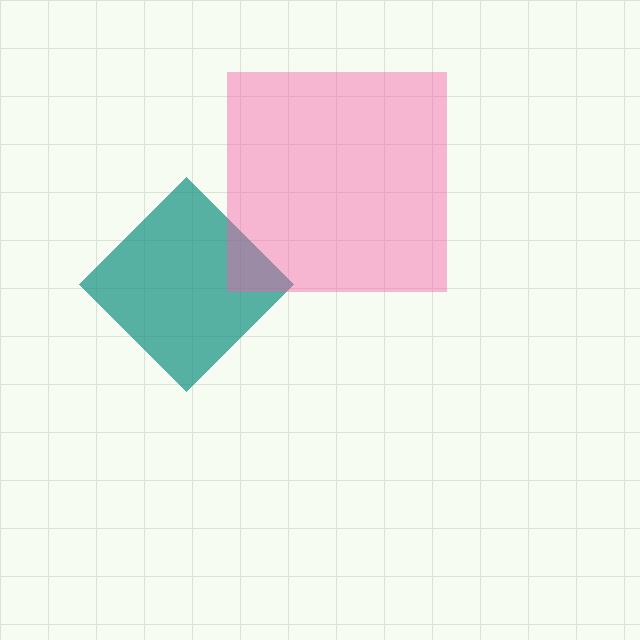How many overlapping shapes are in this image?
There are 2 overlapping shapes in the image.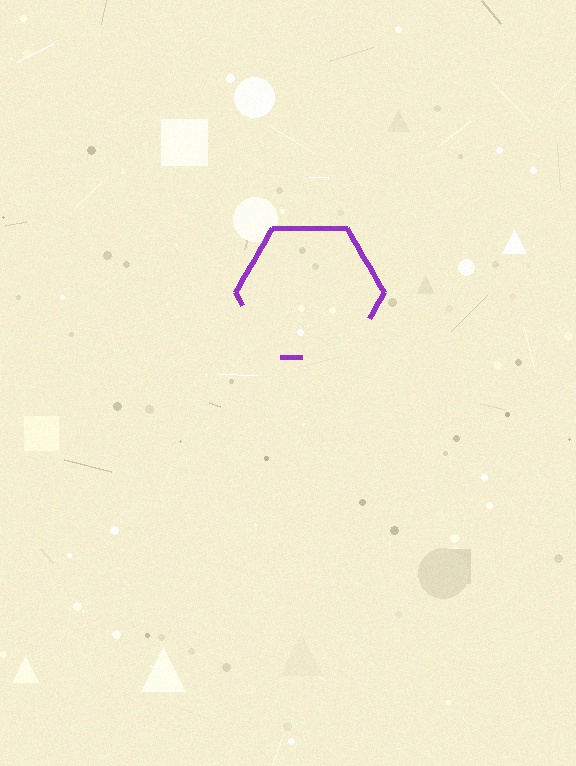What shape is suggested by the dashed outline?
The dashed outline suggests a hexagon.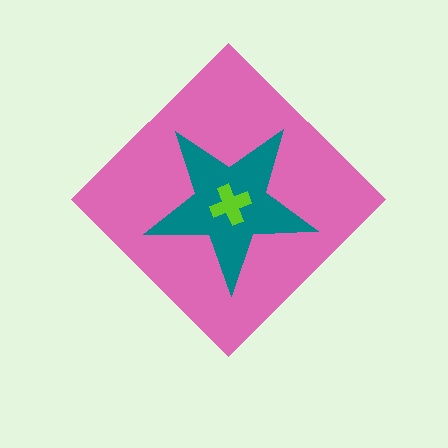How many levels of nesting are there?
3.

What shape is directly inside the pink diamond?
The teal star.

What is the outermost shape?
The pink diamond.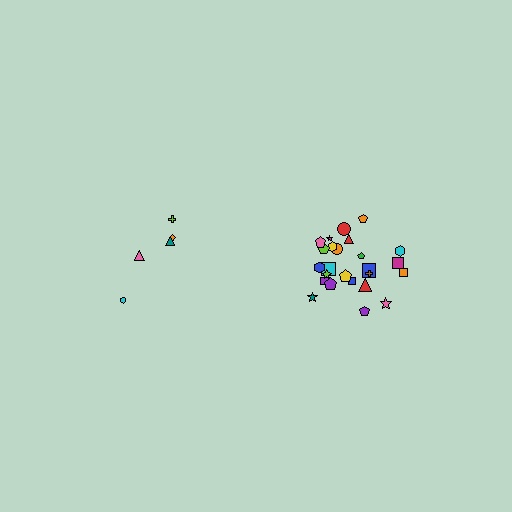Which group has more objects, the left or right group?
The right group.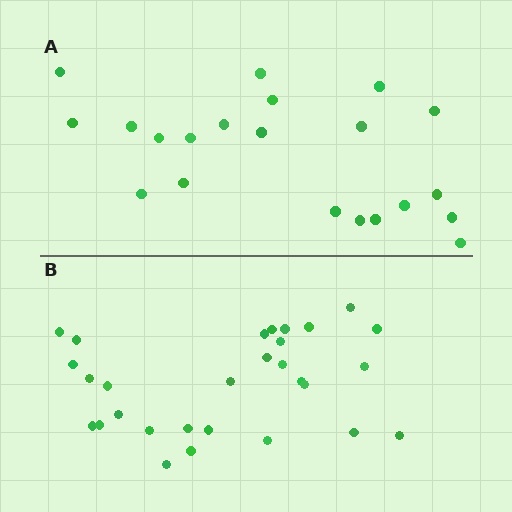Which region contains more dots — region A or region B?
Region B (the bottom region) has more dots.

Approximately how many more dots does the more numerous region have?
Region B has roughly 8 or so more dots than region A.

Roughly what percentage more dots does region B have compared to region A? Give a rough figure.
About 40% more.